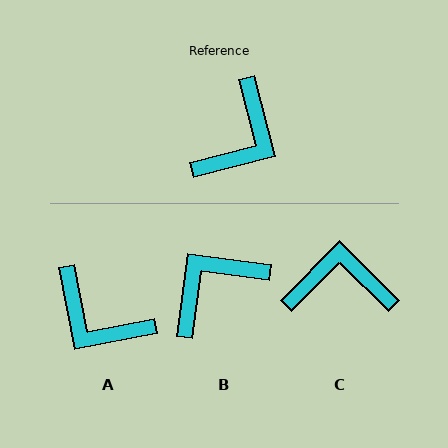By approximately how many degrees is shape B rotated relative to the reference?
Approximately 158 degrees counter-clockwise.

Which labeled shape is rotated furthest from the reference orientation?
B, about 158 degrees away.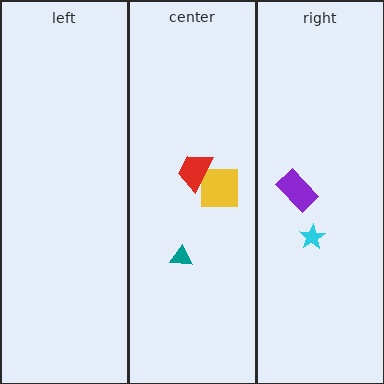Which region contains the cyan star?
The right region.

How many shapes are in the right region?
2.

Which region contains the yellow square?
The center region.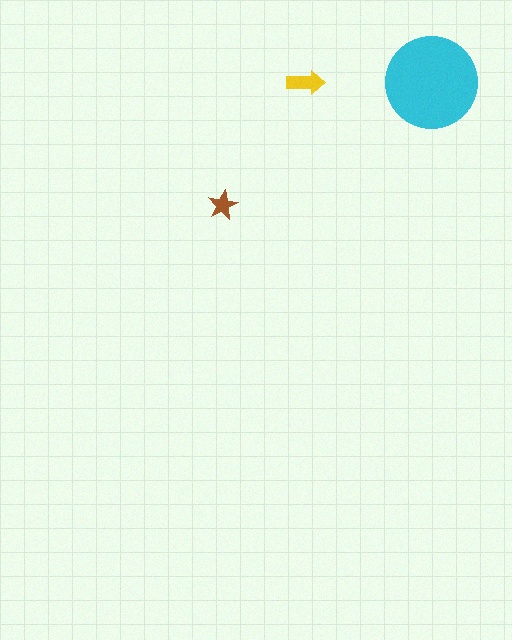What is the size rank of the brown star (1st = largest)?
3rd.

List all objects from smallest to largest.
The brown star, the yellow arrow, the cyan circle.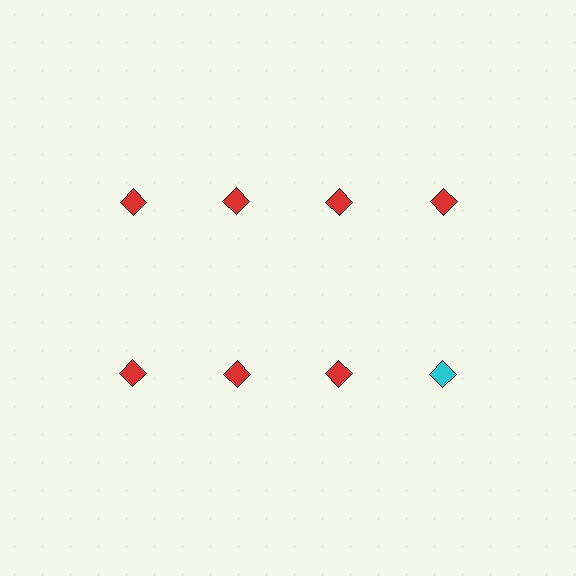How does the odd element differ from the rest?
It has a different color: cyan instead of red.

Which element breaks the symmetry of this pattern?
The cyan diamond in the second row, second from right column breaks the symmetry. All other shapes are red diamonds.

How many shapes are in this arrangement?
There are 8 shapes arranged in a grid pattern.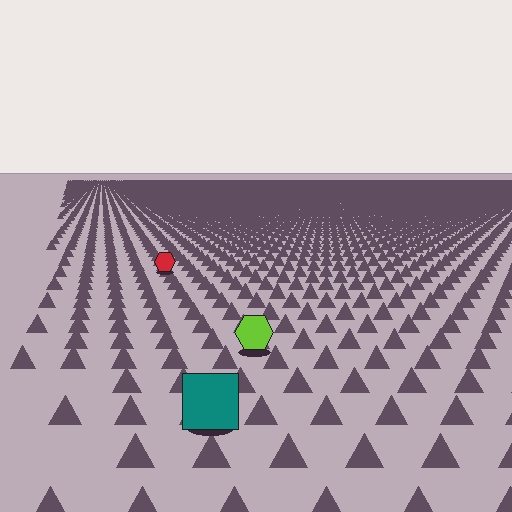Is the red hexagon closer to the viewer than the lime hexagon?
No. The lime hexagon is closer — you can tell from the texture gradient: the ground texture is coarser near it.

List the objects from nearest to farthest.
From nearest to farthest: the teal square, the lime hexagon, the red hexagon.